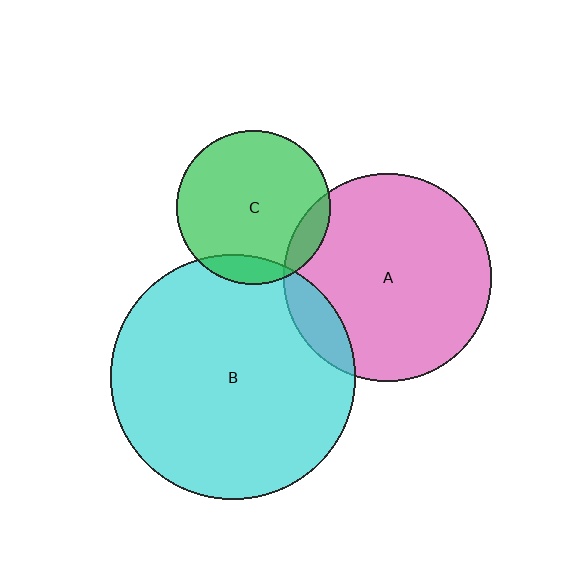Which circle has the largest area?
Circle B (cyan).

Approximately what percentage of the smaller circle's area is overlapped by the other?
Approximately 10%.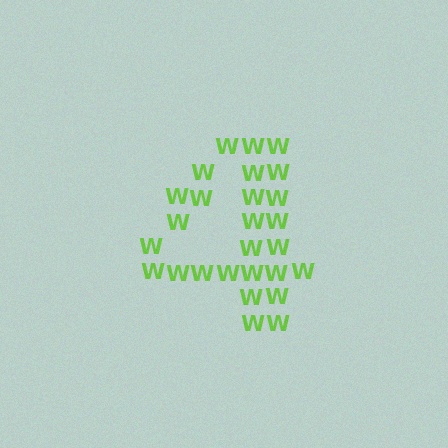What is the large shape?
The large shape is the digit 4.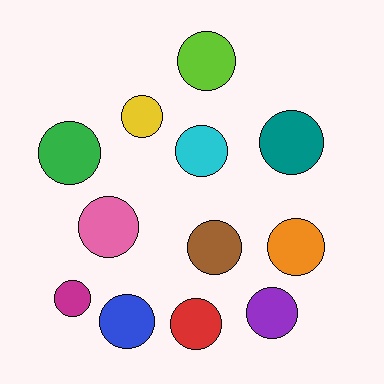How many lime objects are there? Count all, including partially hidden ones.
There is 1 lime object.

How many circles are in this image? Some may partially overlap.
There are 12 circles.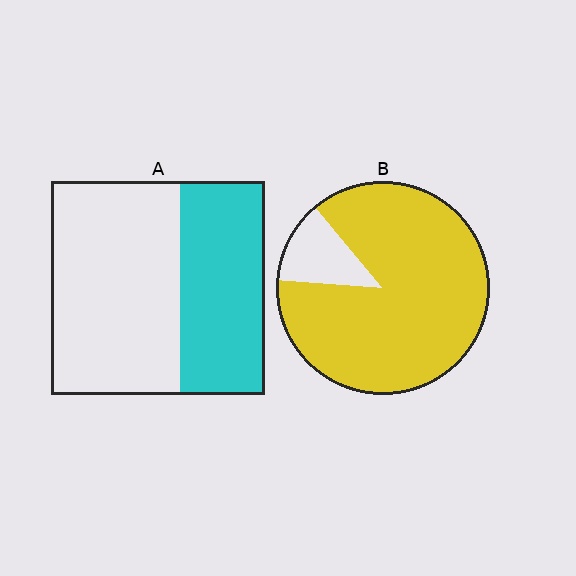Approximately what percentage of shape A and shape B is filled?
A is approximately 40% and B is approximately 85%.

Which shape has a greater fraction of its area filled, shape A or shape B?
Shape B.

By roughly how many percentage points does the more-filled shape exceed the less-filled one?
By roughly 50 percentage points (B over A).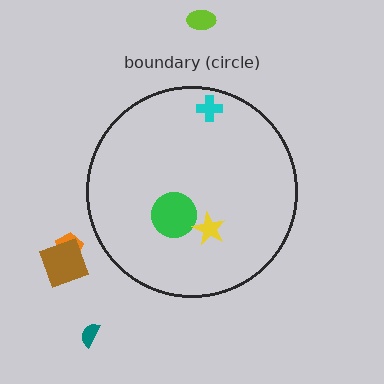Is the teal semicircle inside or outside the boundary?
Outside.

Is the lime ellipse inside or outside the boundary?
Outside.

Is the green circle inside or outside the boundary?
Inside.